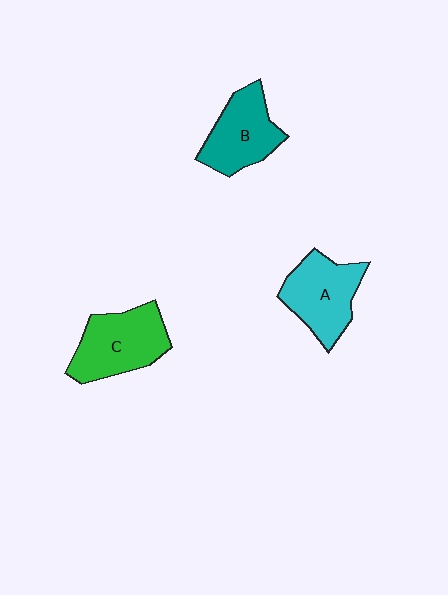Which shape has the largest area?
Shape C (green).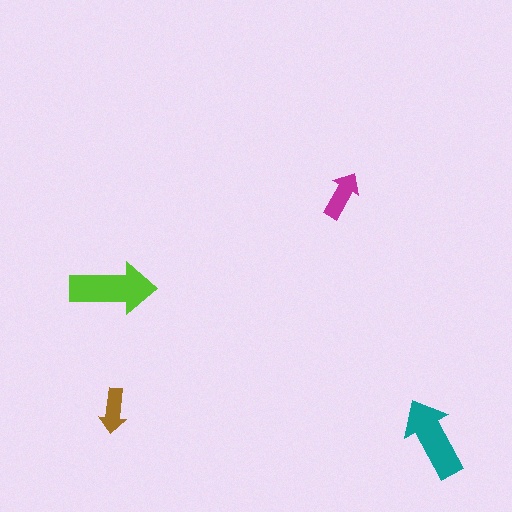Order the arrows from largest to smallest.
the lime one, the teal one, the magenta one, the brown one.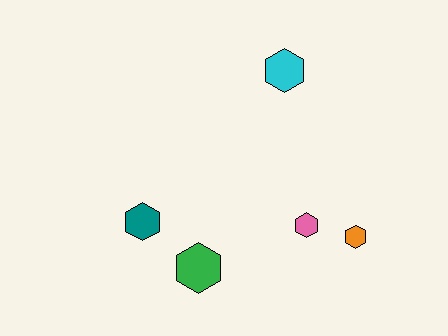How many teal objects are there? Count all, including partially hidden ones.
There is 1 teal object.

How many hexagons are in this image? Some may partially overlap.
There are 5 hexagons.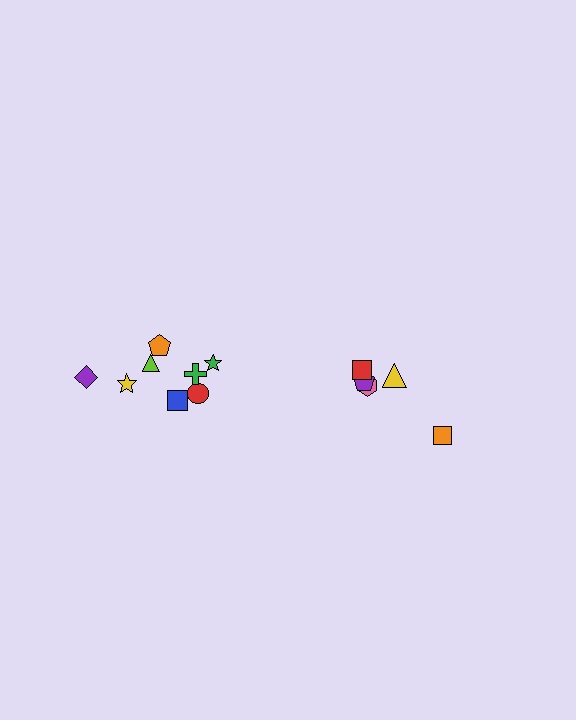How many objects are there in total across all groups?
There are 13 objects.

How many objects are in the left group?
There are 8 objects.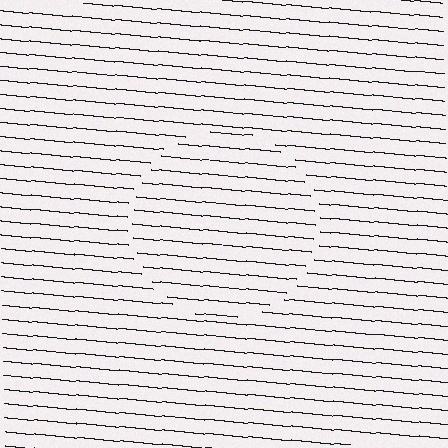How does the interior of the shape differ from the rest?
The interior of the shape contains the same grating, shifted by half a period — the contour is defined by the phase discontinuity where line-ends from the inner and outer gratings abut.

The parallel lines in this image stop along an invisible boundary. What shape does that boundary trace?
An illusory circle. The interior of the shape contains the same grating, shifted by half a period — the contour is defined by the phase discontinuity where line-ends from the inner and outer gratings abut.